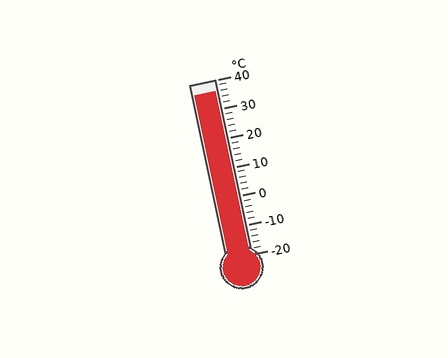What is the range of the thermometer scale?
The thermometer scale ranges from -20°C to 40°C.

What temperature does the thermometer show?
The thermometer shows approximately 36°C.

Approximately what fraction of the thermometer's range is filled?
The thermometer is filled to approximately 95% of its range.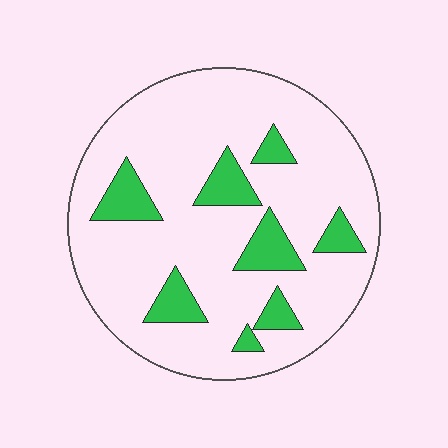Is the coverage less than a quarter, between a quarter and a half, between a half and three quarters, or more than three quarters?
Less than a quarter.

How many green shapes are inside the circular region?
8.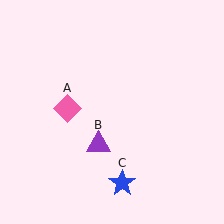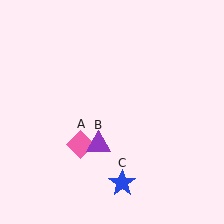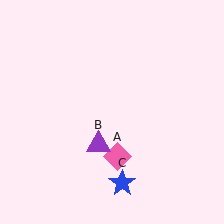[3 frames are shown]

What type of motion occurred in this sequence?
The pink diamond (object A) rotated counterclockwise around the center of the scene.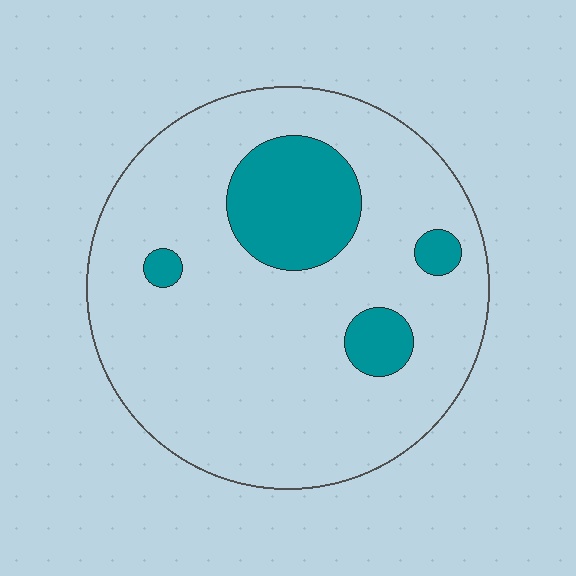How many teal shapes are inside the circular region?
4.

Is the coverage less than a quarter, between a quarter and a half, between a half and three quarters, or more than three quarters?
Less than a quarter.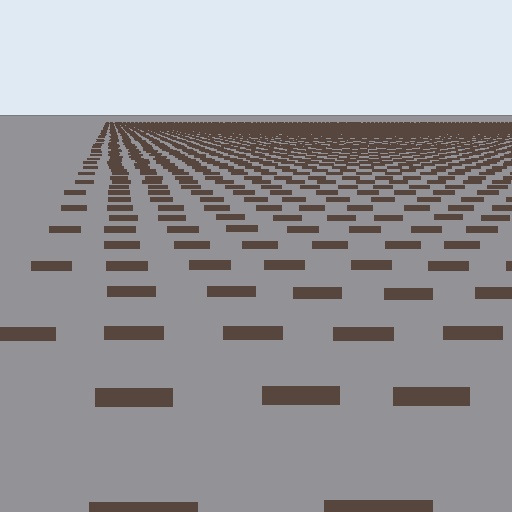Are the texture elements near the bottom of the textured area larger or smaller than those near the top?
Larger. Near the bottom, elements are closer to the viewer and appear at a bigger on-screen size.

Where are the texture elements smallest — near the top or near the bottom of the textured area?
Near the top.